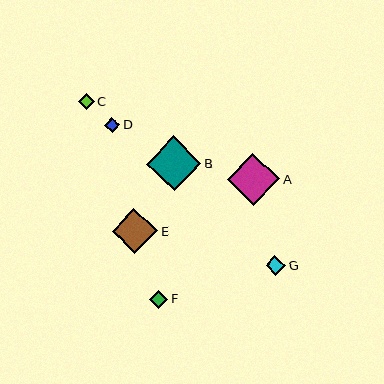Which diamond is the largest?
Diamond B is the largest with a size of approximately 54 pixels.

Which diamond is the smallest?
Diamond D is the smallest with a size of approximately 15 pixels.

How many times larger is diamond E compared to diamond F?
Diamond E is approximately 2.5 times the size of diamond F.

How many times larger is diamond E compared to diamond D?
Diamond E is approximately 3.0 times the size of diamond D.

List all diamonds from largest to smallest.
From largest to smallest: B, A, E, G, F, C, D.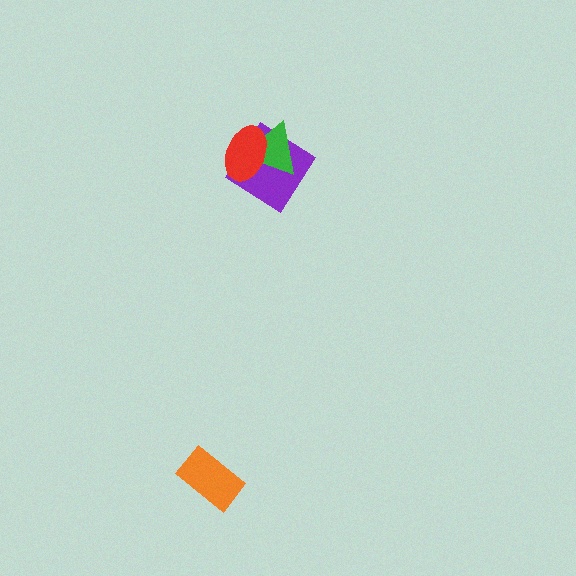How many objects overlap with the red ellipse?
2 objects overlap with the red ellipse.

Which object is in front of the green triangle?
The red ellipse is in front of the green triangle.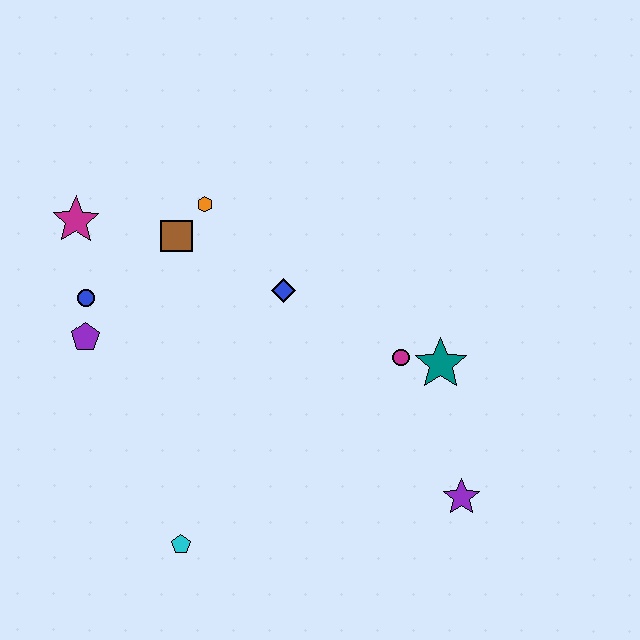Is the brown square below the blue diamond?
No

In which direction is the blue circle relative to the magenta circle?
The blue circle is to the left of the magenta circle.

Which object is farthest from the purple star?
The magenta star is farthest from the purple star.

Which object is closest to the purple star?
The teal star is closest to the purple star.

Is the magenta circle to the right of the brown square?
Yes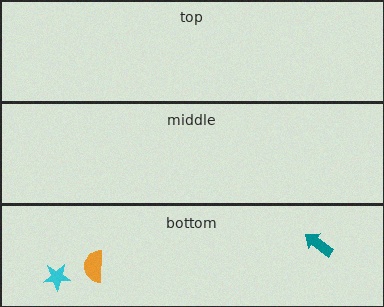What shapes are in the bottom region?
The cyan star, the orange semicircle, the teal arrow.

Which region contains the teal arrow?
The bottom region.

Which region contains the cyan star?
The bottom region.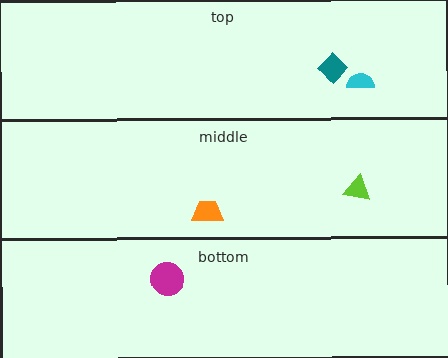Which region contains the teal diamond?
The top region.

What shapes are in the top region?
The teal diamond, the cyan semicircle.